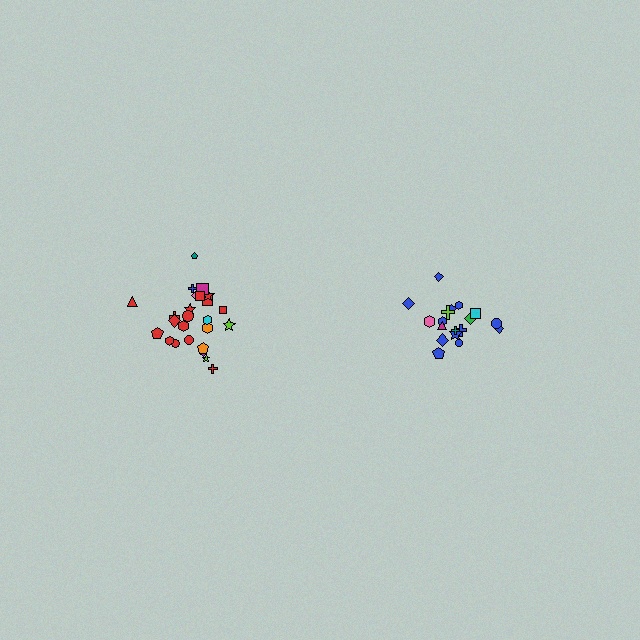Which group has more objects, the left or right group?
The left group.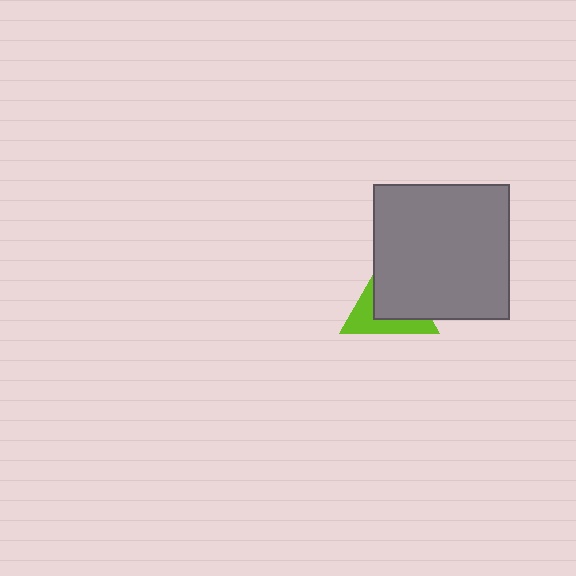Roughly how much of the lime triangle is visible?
A small part of it is visible (roughly 43%).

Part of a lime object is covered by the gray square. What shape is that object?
It is a triangle.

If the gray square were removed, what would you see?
You would see the complete lime triangle.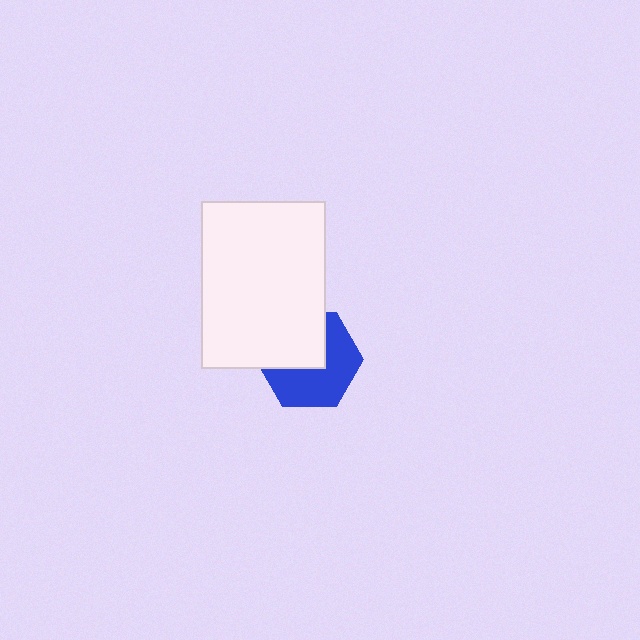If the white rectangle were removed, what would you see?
You would see the complete blue hexagon.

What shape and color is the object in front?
The object in front is a white rectangle.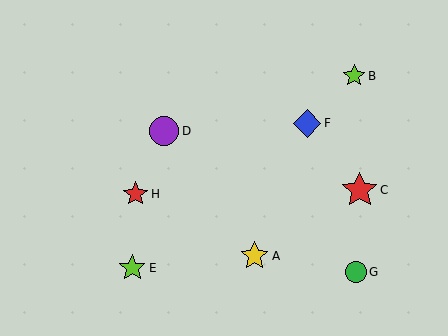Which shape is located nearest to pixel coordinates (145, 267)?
The lime star (labeled E) at (132, 268) is nearest to that location.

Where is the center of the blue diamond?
The center of the blue diamond is at (307, 123).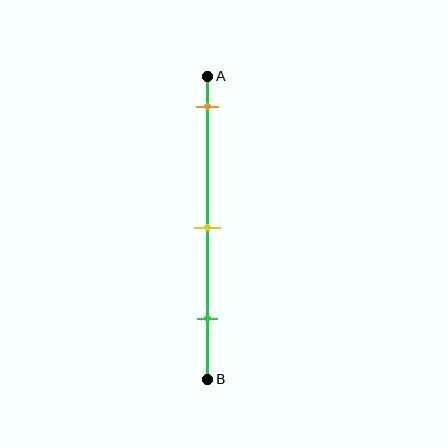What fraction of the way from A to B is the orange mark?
The orange mark is approximately 10% (0.1) of the way from A to B.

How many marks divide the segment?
There are 3 marks dividing the segment.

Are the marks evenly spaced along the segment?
Yes, the marks are approximately evenly spaced.